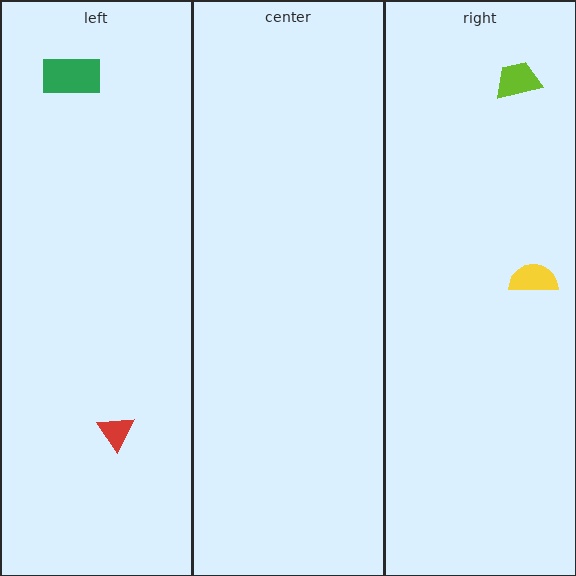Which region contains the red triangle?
The left region.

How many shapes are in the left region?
2.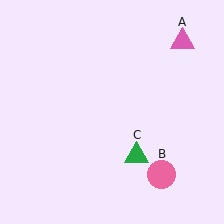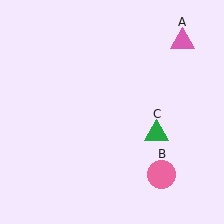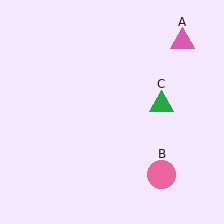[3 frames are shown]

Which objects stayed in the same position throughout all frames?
Pink triangle (object A) and pink circle (object B) remained stationary.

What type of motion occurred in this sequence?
The green triangle (object C) rotated counterclockwise around the center of the scene.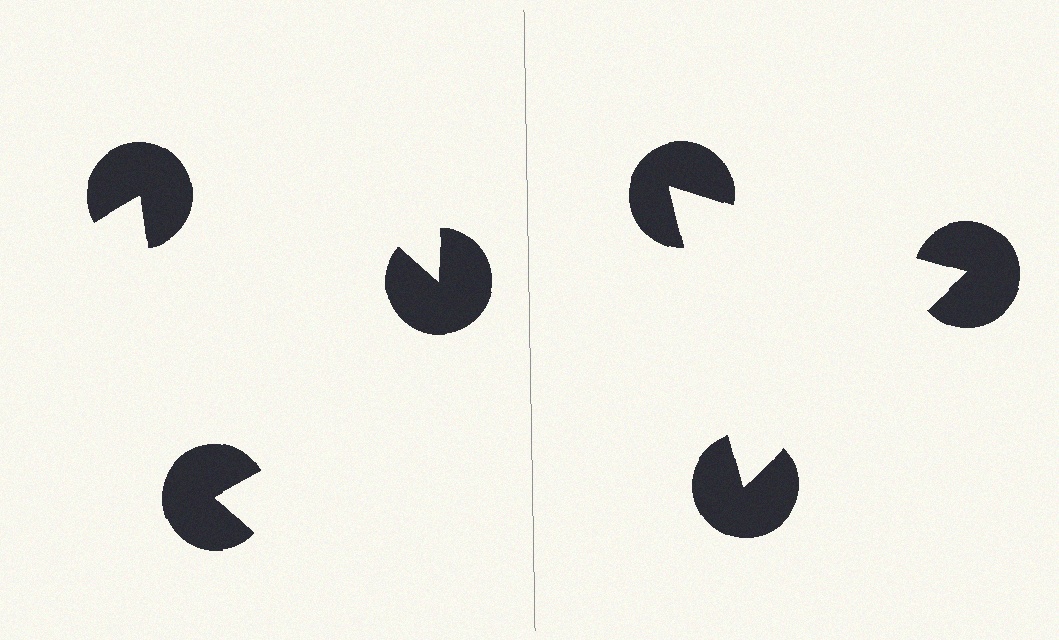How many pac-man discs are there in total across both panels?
6 — 3 on each side.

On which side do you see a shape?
An illusory triangle appears on the right side. On the left side the wedge cuts are rotated, so no coherent shape forms.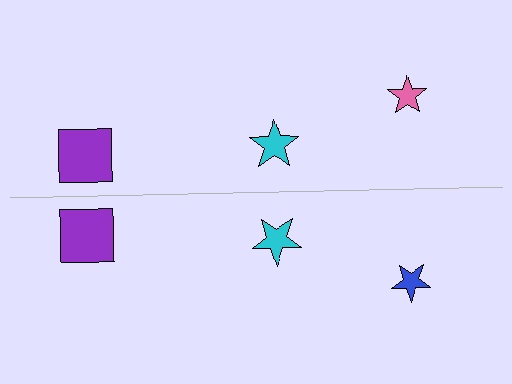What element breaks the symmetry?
The blue star on the bottom side breaks the symmetry — its mirror counterpart is pink.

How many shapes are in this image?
There are 6 shapes in this image.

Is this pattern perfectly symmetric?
No, the pattern is not perfectly symmetric. The blue star on the bottom side breaks the symmetry — its mirror counterpart is pink.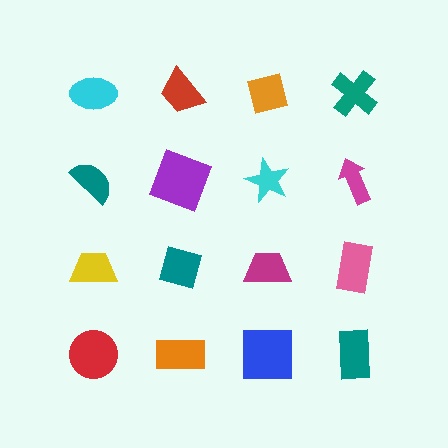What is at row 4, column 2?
An orange rectangle.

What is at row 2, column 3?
A cyan star.